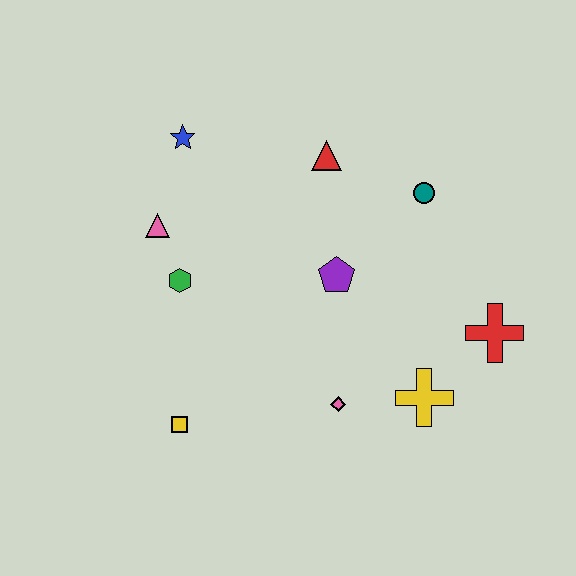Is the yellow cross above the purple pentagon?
No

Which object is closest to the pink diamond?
The yellow cross is closest to the pink diamond.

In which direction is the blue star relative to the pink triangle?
The blue star is above the pink triangle.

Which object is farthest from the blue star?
The red cross is farthest from the blue star.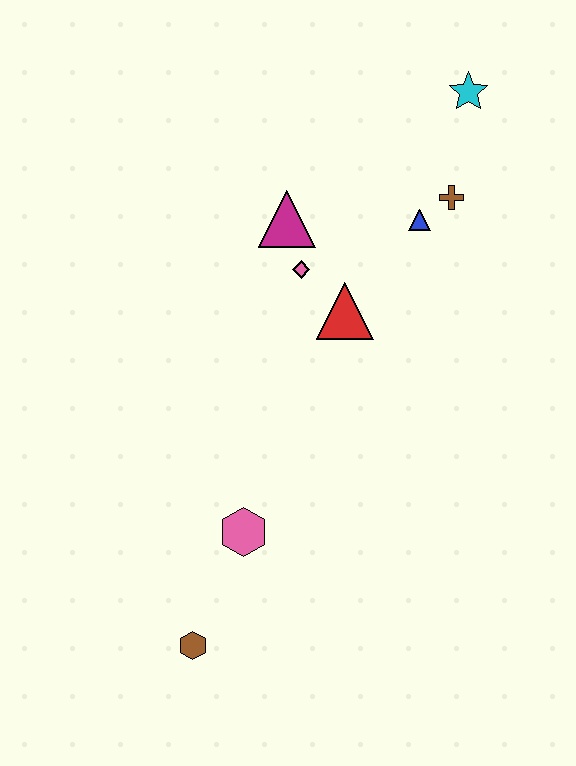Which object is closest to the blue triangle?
The brown cross is closest to the blue triangle.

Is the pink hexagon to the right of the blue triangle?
No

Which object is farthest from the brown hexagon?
The cyan star is farthest from the brown hexagon.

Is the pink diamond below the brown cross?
Yes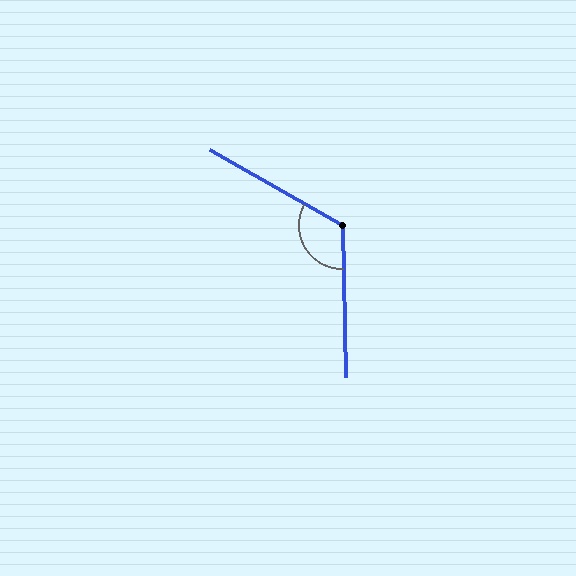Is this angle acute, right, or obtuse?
It is obtuse.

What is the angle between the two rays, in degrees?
Approximately 121 degrees.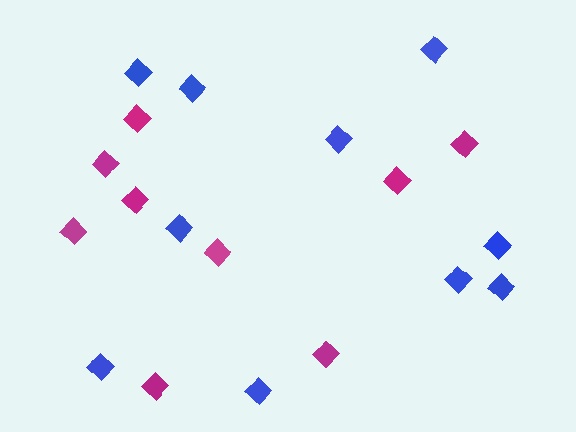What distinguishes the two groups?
There are 2 groups: one group of magenta diamonds (9) and one group of blue diamonds (10).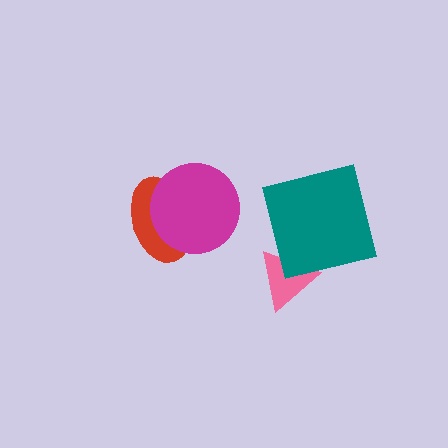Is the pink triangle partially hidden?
Yes, it is partially covered by another shape.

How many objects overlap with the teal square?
1 object overlaps with the teal square.